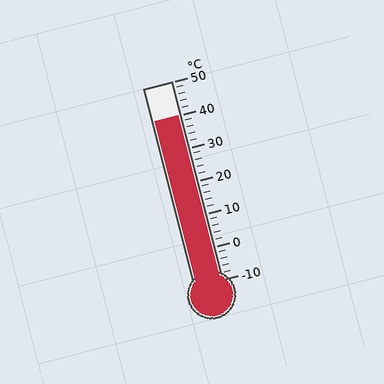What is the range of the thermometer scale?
The thermometer scale ranges from -10°C to 50°C.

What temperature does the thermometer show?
The thermometer shows approximately 40°C.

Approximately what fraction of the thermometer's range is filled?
The thermometer is filled to approximately 85% of its range.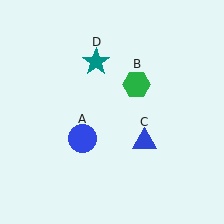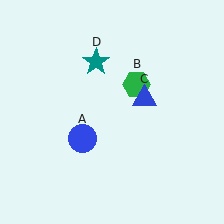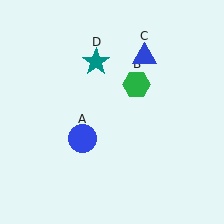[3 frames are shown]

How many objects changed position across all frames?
1 object changed position: blue triangle (object C).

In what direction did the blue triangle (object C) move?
The blue triangle (object C) moved up.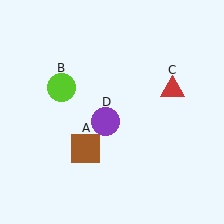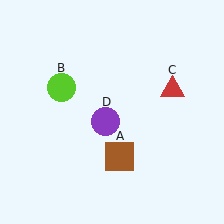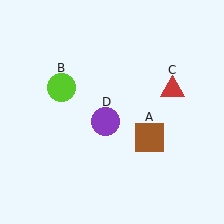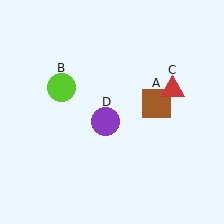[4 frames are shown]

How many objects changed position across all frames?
1 object changed position: brown square (object A).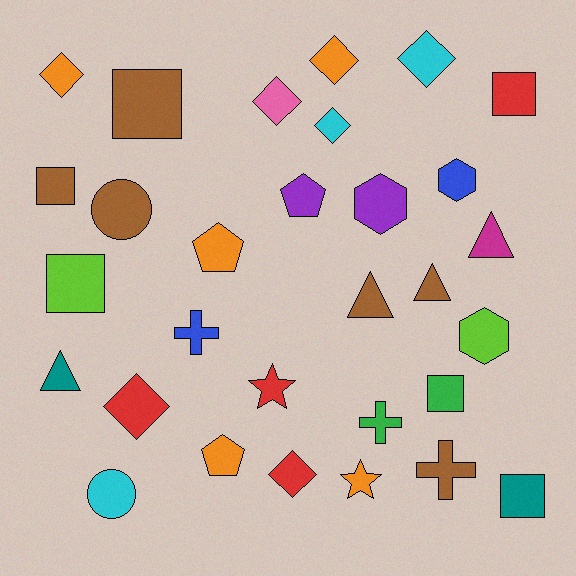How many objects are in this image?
There are 30 objects.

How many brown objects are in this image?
There are 6 brown objects.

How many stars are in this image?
There are 2 stars.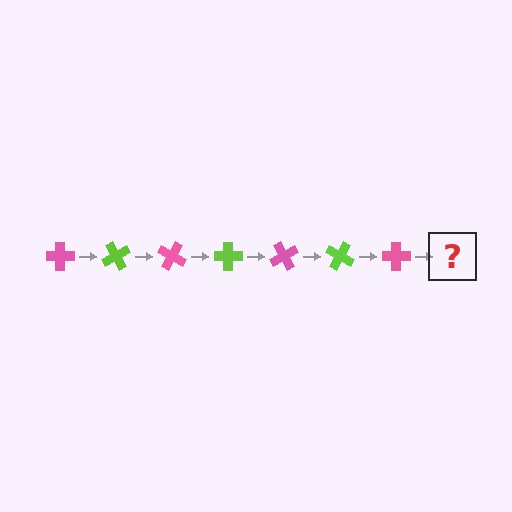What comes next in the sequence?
The next element should be a lime cross, rotated 420 degrees from the start.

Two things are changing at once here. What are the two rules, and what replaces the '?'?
The two rules are that it rotates 60 degrees each step and the color cycles through pink and lime. The '?' should be a lime cross, rotated 420 degrees from the start.